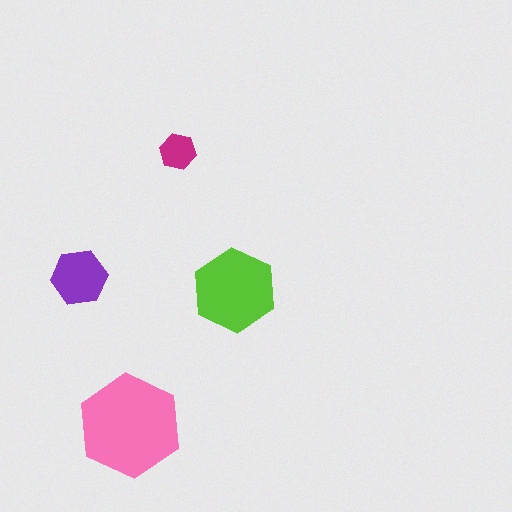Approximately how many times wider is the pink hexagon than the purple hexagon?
About 2 times wider.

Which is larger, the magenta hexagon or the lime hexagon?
The lime one.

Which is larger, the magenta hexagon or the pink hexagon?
The pink one.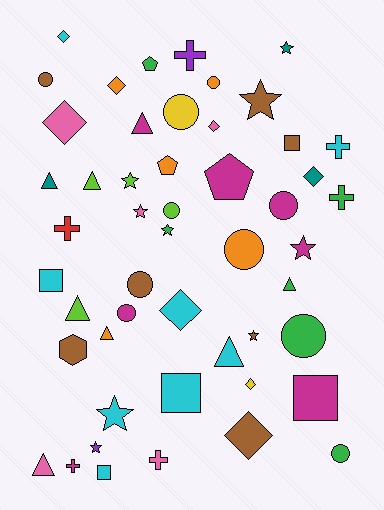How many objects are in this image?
There are 50 objects.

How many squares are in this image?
There are 5 squares.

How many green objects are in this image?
There are 6 green objects.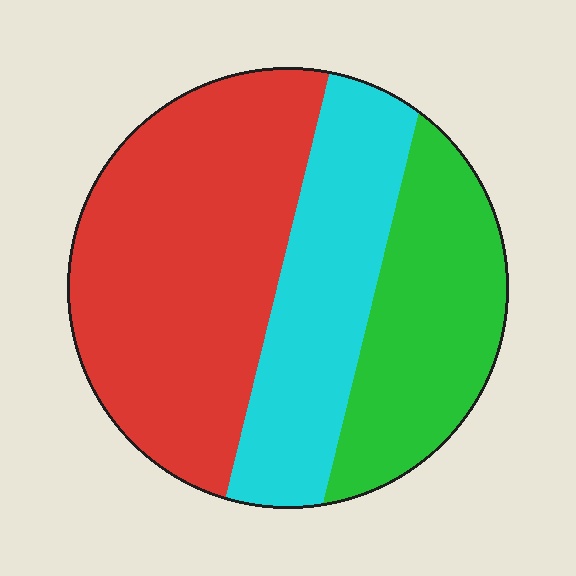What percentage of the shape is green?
Green takes up about one quarter (1/4) of the shape.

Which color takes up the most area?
Red, at roughly 45%.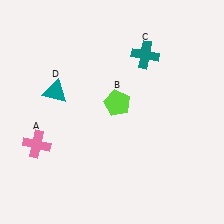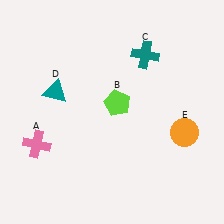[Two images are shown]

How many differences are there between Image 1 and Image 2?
There is 1 difference between the two images.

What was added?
An orange circle (E) was added in Image 2.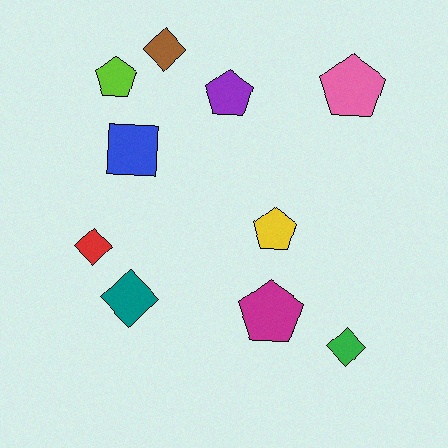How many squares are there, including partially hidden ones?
There is 1 square.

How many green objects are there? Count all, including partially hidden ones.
There is 1 green object.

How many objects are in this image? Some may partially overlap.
There are 10 objects.